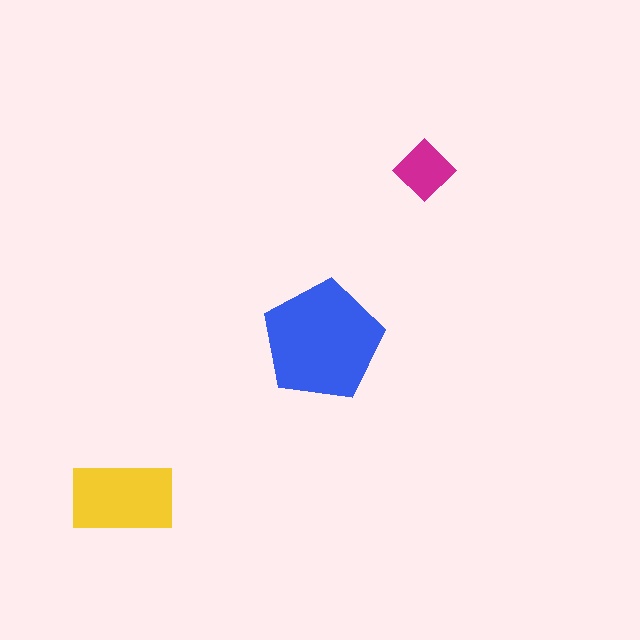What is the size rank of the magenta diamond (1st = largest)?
3rd.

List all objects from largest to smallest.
The blue pentagon, the yellow rectangle, the magenta diamond.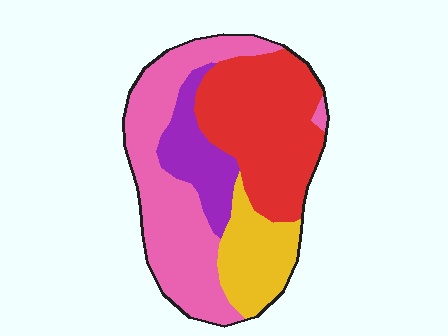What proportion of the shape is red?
Red takes up about one third (1/3) of the shape.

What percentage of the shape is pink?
Pink covers roughly 35% of the shape.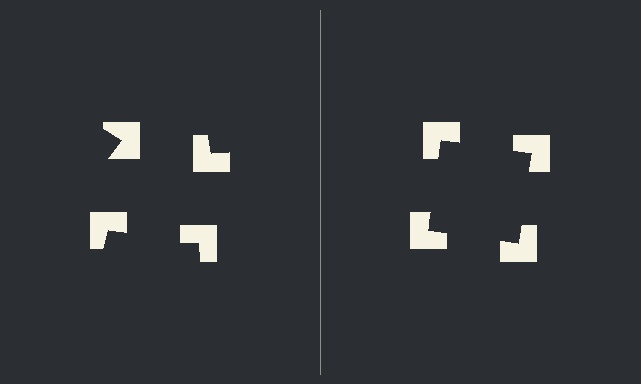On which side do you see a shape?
An illusory square appears on the right side. On the left side the wedge cuts are rotated, so no coherent shape forms.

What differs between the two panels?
The notched squares are positioned identically on both sides; only the wedge orientations differ. On the right they align to a square; on the left they are misaligned.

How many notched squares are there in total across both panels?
8 — 4 on each side.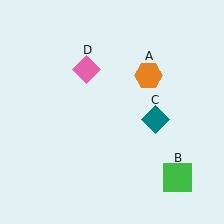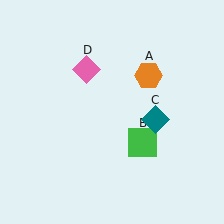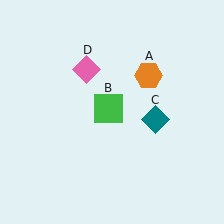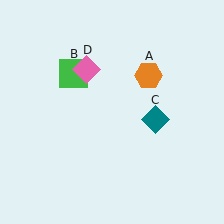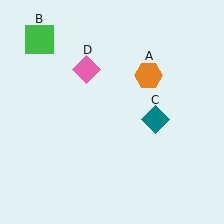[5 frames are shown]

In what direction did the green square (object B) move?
The green square (object B) moved up and to the left.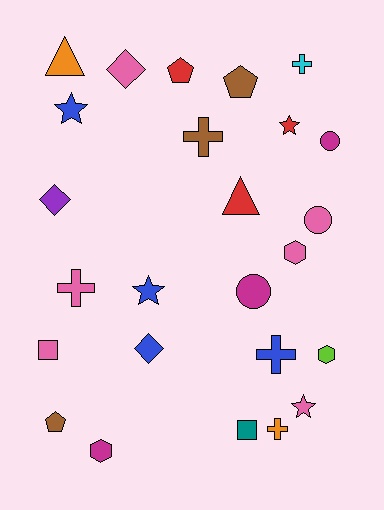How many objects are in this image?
There are 25 objects.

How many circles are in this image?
There are 3 circles.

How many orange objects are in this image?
There are 2 orange objects.